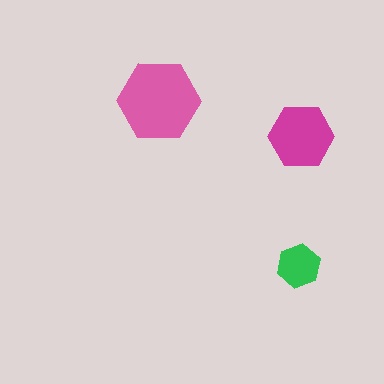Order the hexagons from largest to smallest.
the pink one, the magenta one, the green one.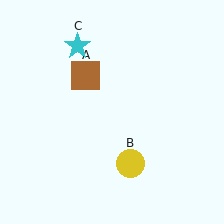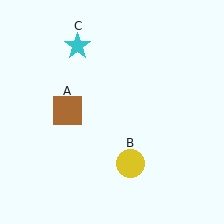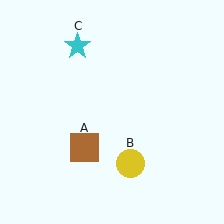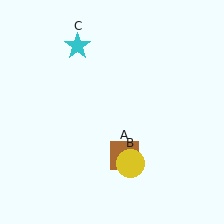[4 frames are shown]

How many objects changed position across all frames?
1 object changed position: brown square (object A).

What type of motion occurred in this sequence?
The brown square (object A) rotated counterclockwise around the center of the scene.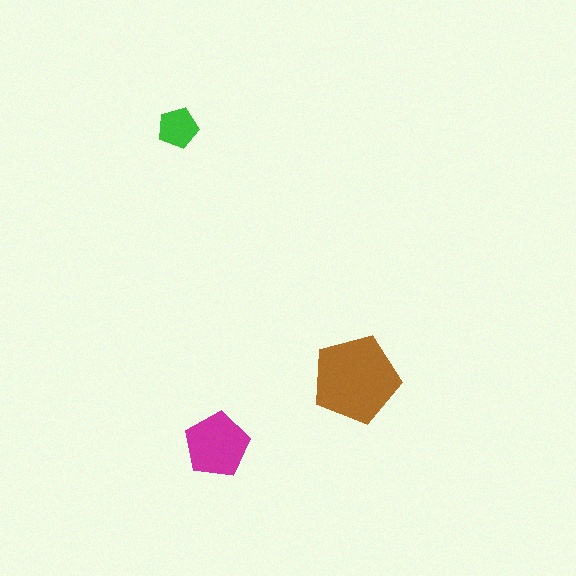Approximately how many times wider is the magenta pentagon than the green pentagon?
About 1.5 times wider.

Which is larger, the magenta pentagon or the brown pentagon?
The brown one.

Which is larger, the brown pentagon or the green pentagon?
The brown one.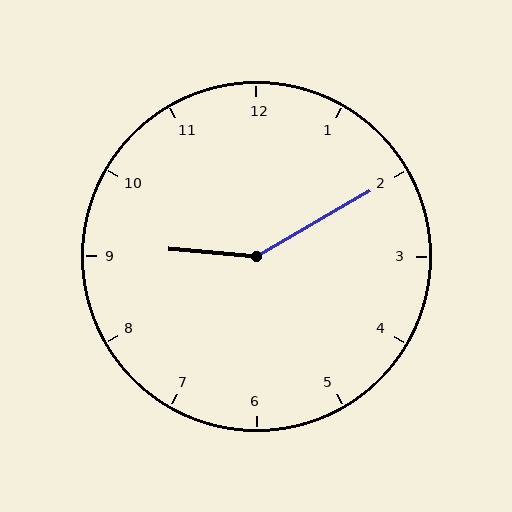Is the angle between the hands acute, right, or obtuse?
It is obtuse.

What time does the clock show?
9:10.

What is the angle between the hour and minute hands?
Approximately 145 degrees.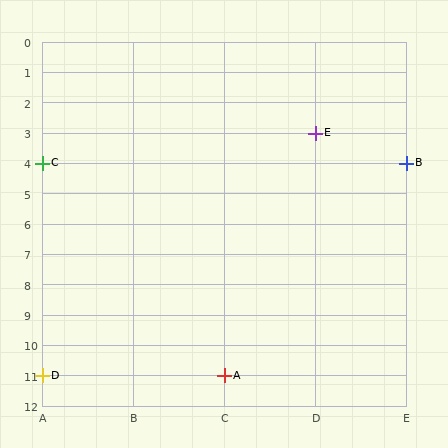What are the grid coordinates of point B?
Point B is at grid coordinates (E, 4).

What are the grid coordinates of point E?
Point E is at grid coordinates (D, 3).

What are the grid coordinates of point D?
Point D is at grid coordinates (A, 11).